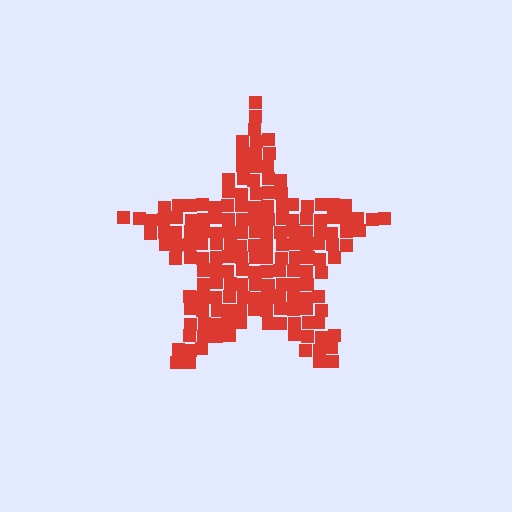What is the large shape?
The large shape is a star.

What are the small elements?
The small elements are squares.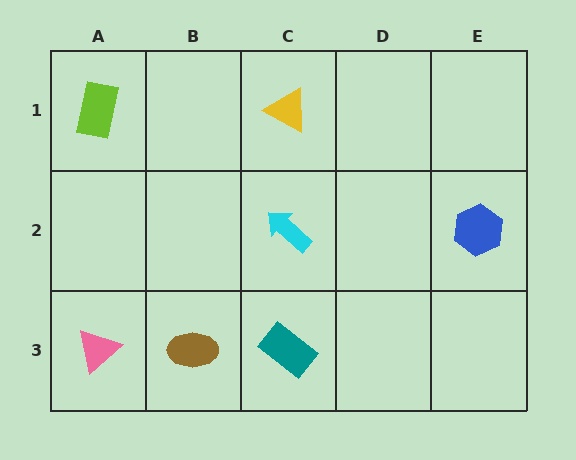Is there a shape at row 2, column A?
No, that cell is empty.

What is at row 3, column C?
A teal rectangle.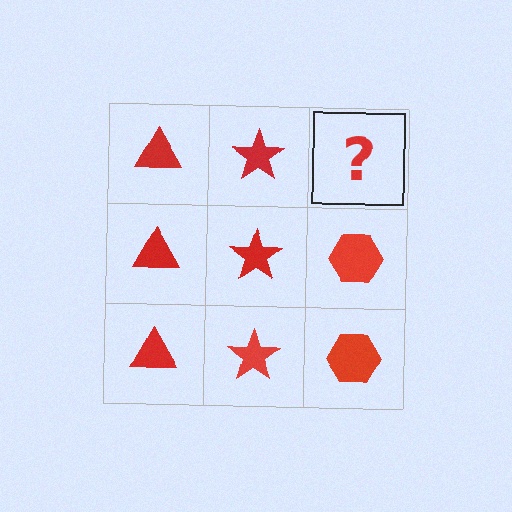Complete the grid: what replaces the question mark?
The question mark should be replaced with a red hexagon.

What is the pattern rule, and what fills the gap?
The rule is that each column has a consistent shape. The gap should be filled with a red hexagon.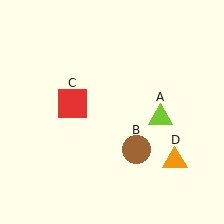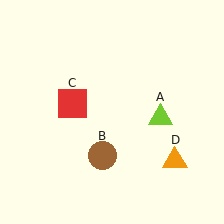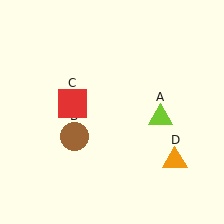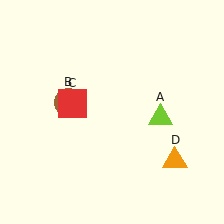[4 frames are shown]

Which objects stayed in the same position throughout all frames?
Lime triangle (object A) and red square (object C) and orange triangle (object D) remained stationary.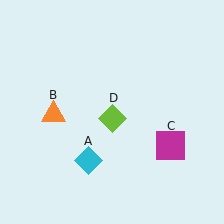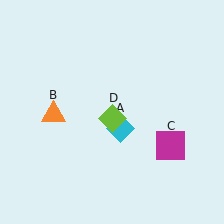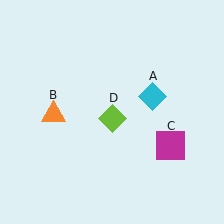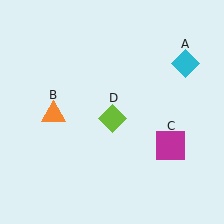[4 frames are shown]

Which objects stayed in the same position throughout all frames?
Orange triangle (object B) and magenta square (object C) and lime diamond (object D) remained stationary.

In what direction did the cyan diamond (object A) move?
The cyan diamond (object A) moved up and to the right.